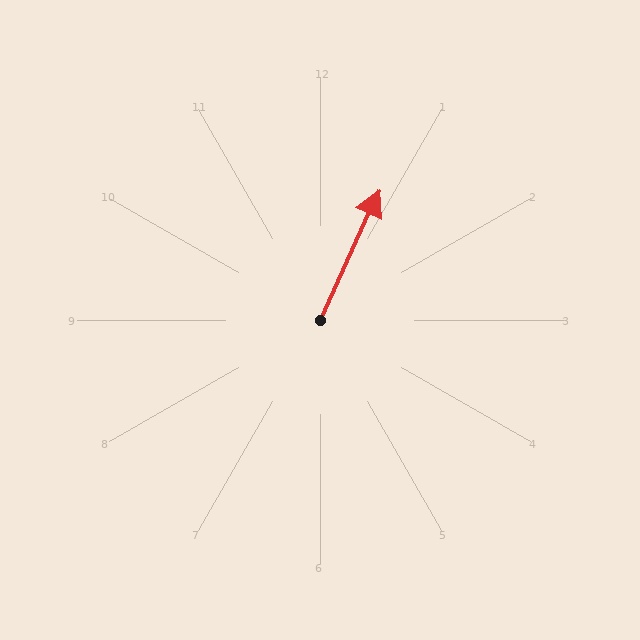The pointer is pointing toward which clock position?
Roughly 1 o'clock.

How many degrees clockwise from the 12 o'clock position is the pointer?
Approximately 24 degrees.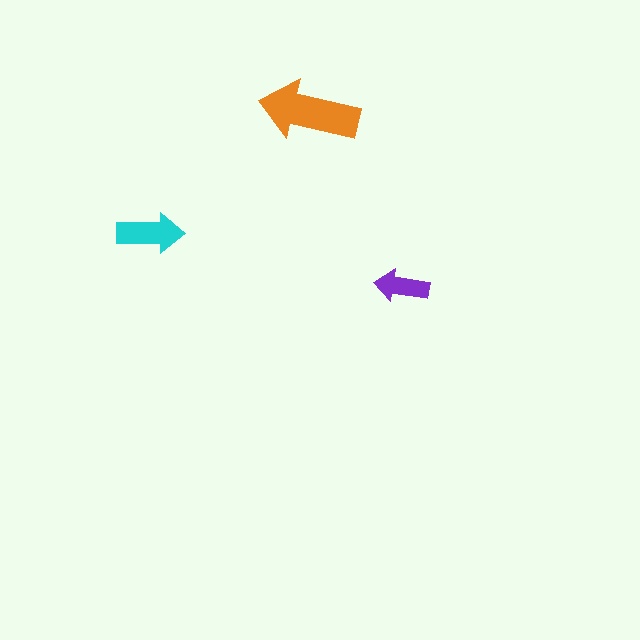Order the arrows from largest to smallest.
the orange one, the cyan one, the purple one.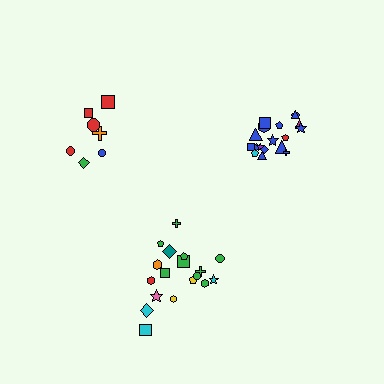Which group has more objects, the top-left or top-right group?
The top-right group.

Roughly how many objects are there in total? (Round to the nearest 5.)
Roughly 45 objects in total.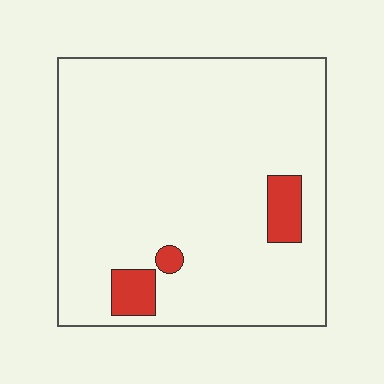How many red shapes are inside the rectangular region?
3.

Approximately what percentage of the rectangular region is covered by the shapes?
Approximately 5%.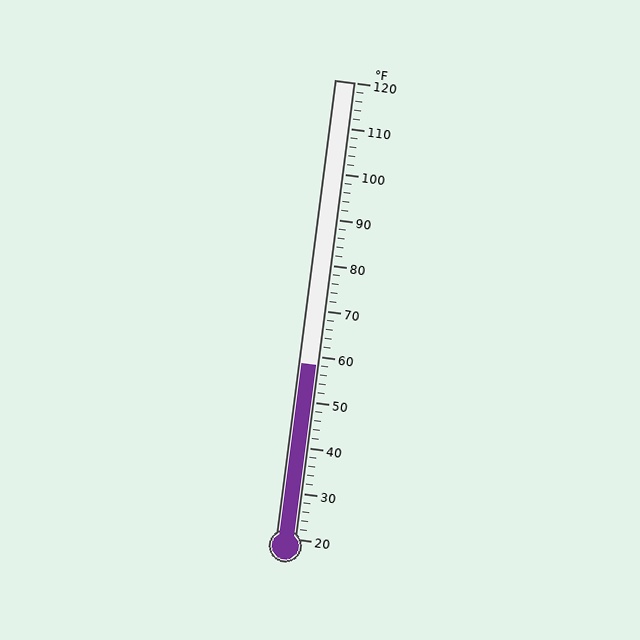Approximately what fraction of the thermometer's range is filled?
The thermometer is filled to approximately 40% of its range.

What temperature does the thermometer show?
The thermometer shows approximately 58°F.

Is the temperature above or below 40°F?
The temperature is above 40°F.